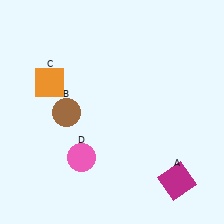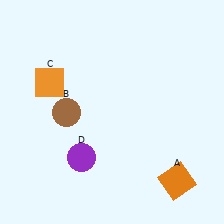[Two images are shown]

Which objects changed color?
A changed from magenta to orange. D changed from pink to purple.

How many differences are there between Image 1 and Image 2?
There are 2 differences between the two images.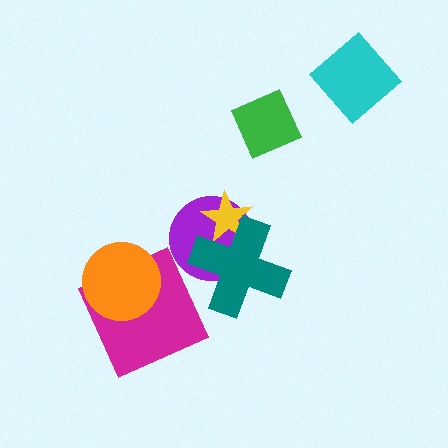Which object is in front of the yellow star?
The teal cross is in front of the yellow star.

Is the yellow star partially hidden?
Yes, it is partially covered by another shape.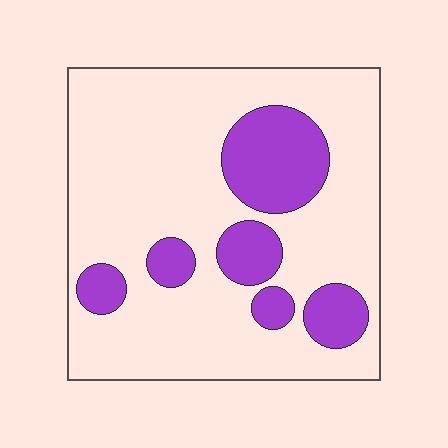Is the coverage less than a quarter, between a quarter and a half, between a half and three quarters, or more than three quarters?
Less than a quarter.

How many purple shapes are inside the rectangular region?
6.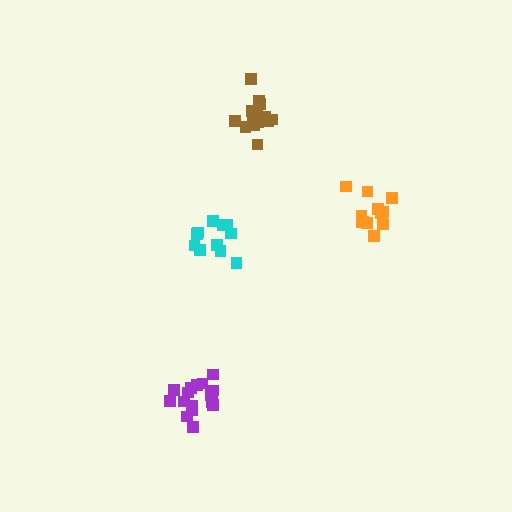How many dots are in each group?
Group 1: 16 dots, Group 2: 11 dots, Group 3: 13 dots, Group 4: 16 dots (56 total).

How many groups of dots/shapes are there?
There are 4 groups.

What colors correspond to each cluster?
The clusters are colored: brown, cyan, orange, purple.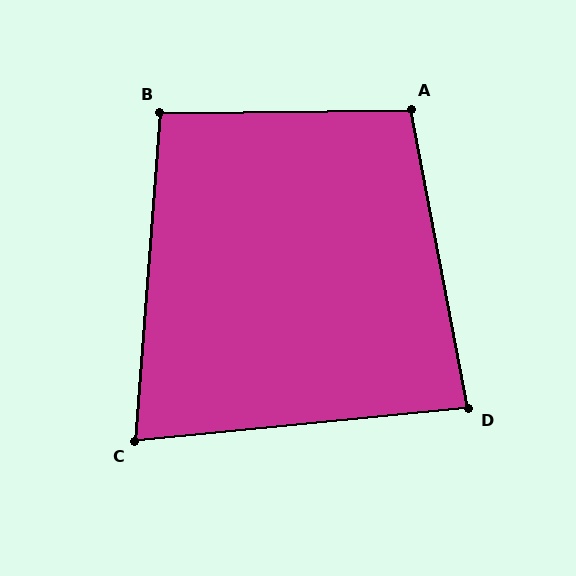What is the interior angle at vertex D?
Approximately 85 degrees (acute).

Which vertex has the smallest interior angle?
C, at approximately 80 degrees.